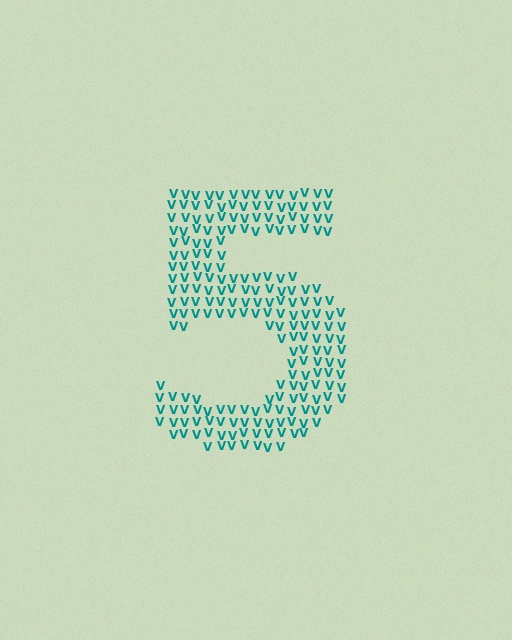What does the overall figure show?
The overall figure shows the digit 5.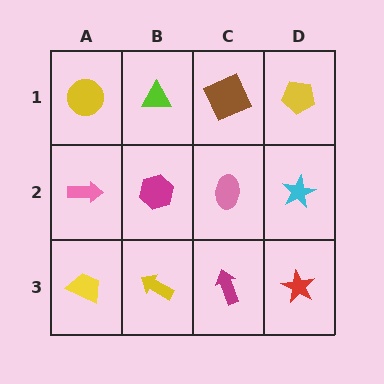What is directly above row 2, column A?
A yellow circle.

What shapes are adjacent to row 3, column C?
A pink ellipse (row 2, column C), a yellow arrow (row 3, column B), a red star (row 3, column D).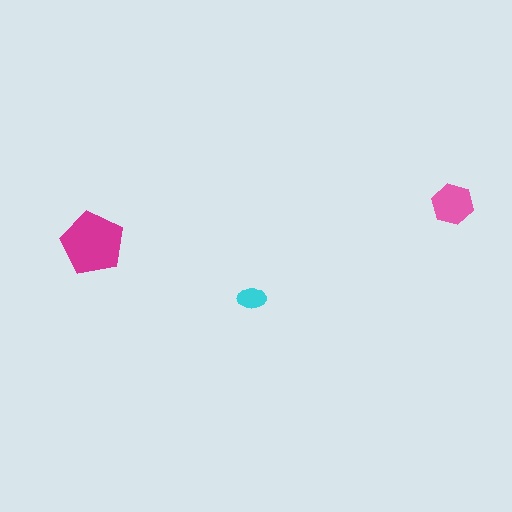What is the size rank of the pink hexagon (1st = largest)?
2nd.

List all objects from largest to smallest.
The magenta pentagon, the pink hexagon, the cyan ellipse.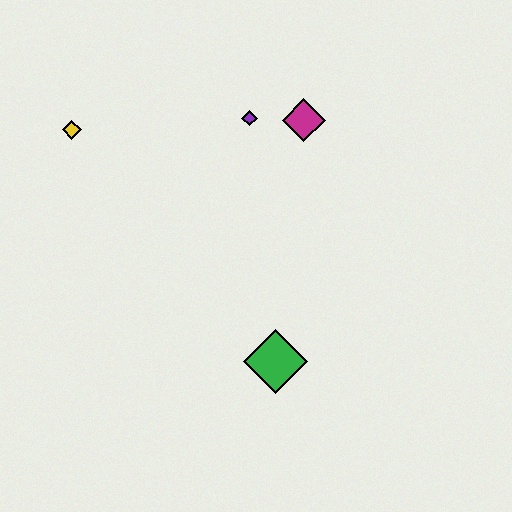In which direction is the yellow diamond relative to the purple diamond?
The yellow diamond is to the left of the purple diamond.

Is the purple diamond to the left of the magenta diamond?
Yes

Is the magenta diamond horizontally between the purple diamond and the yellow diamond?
No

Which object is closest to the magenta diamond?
The purple diamond is closest to the magenta diamond.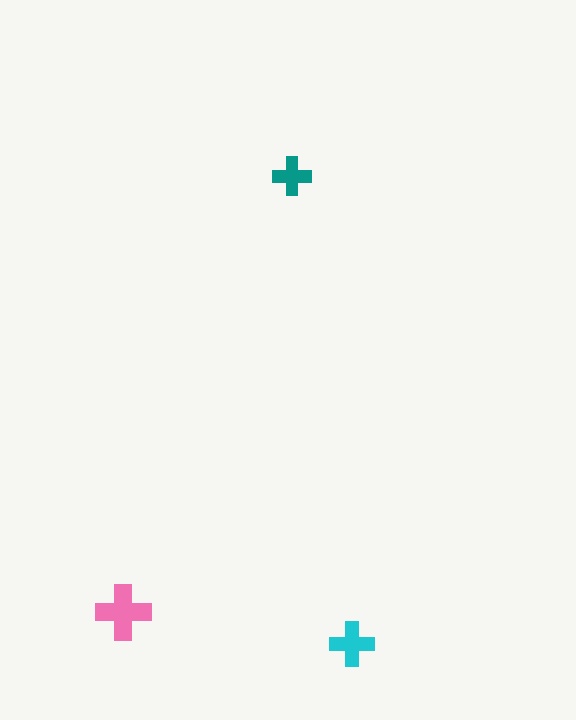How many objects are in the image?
There are 3 objects in the image.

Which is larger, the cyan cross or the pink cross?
The pink one.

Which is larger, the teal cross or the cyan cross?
The cyan one.